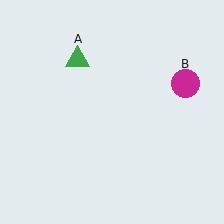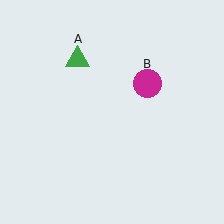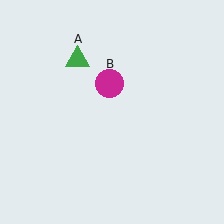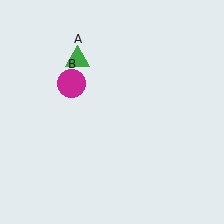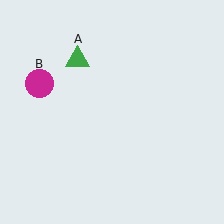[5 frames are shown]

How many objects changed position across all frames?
1 object changed position: magenta circle (object B).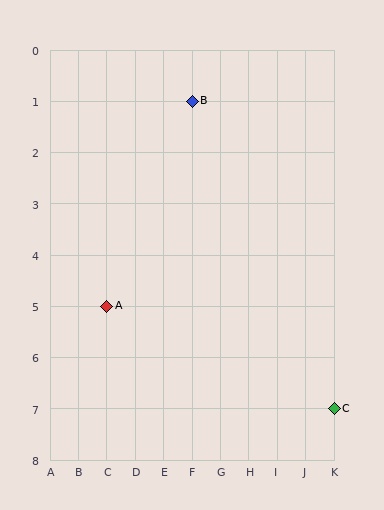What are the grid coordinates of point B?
Point B is at grid coordinates (F, 1).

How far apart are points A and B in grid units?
Points A and B are 3 columns and 4 rows apart (about 5.0 grid units diagonally).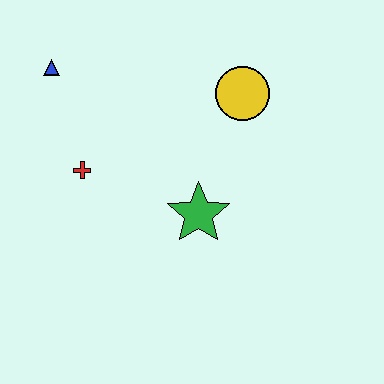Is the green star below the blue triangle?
Yes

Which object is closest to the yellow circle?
The green star is closest to the yellow circle.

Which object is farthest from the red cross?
The yellow circle is farthest from the red cross.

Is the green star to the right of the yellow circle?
No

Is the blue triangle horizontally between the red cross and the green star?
No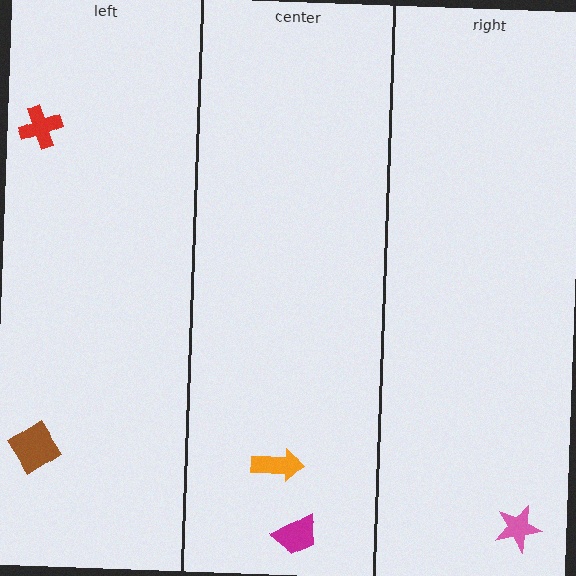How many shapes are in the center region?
2.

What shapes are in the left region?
The red cross, the brown diamond.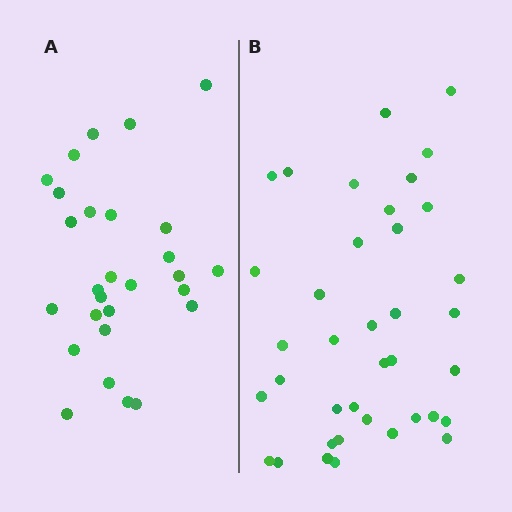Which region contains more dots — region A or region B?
Region B (the right region) has more dots.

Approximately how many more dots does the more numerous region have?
Region B has roughly 10 or so more dots than region A.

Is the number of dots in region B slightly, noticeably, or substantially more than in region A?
Region B has noticeably more, but not dramatically so. The ratio is roughly 1.4 to 1.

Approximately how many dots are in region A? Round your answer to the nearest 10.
About 30 dots. (The exact count is 28, which rounds to 30.)